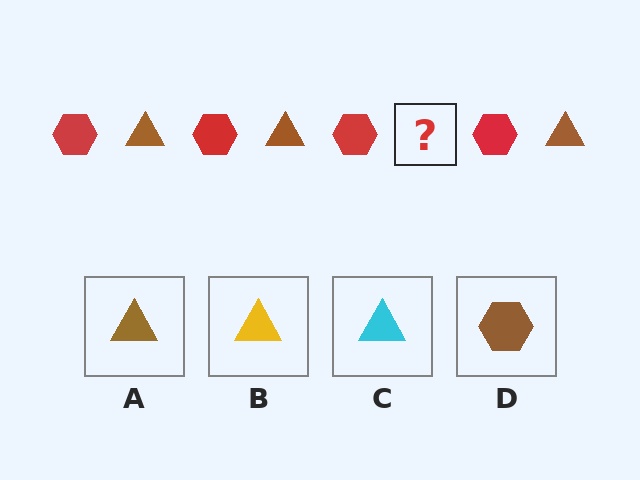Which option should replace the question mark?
Option A.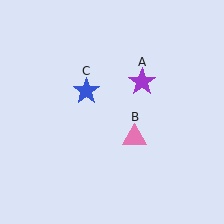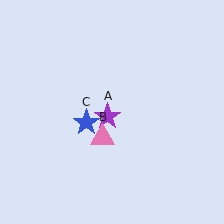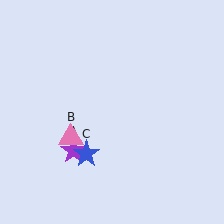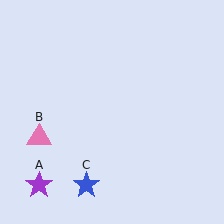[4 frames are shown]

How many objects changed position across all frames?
3 objects changed position: purple star (object A), pink triangle (object B), blue star (object C).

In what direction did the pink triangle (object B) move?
The pink triangle (object B) moved left.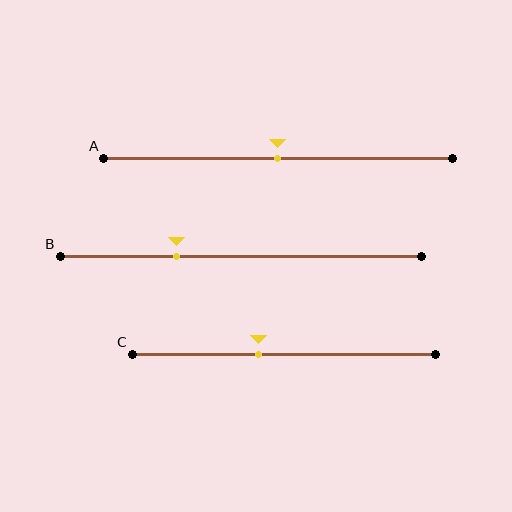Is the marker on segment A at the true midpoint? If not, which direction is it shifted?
Yes, the marker on segment A is at the true midpoint.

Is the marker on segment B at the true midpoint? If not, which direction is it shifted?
No, the marker on segment B is shifted to the left by about 18% of the segment length.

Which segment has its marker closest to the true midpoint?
Segment A has its marker closest to the true midpoint.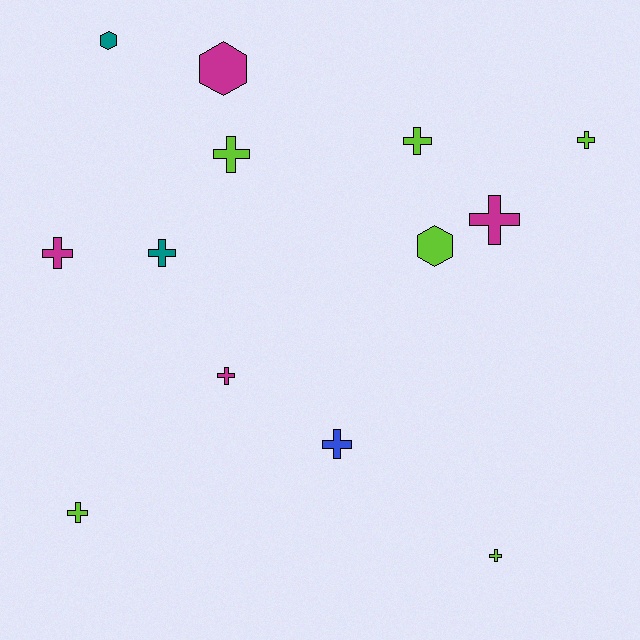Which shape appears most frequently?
Cross, with 10 objects.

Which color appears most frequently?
Lime, with 6 objects.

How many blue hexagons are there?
There are no blue hexagons.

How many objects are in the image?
There are 13 objects.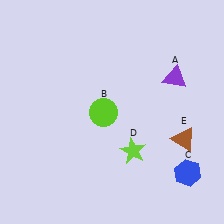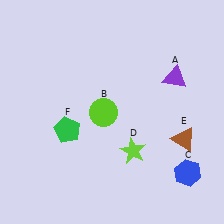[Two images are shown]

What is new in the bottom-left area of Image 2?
A green pentagon (F) was added in the bottom-left area of Image 2.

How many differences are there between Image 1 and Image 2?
There is 1 difference between the two images.